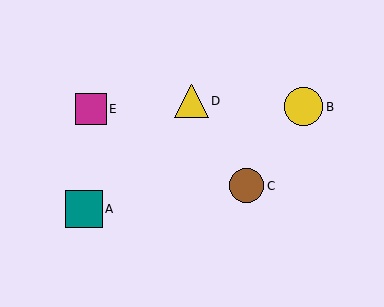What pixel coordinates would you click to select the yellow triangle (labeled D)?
Click at (192, 101) to select the yellow triangle D.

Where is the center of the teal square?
The center of the teal square is at (84, 209).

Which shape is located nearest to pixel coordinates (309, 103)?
The yellow circle (labeled B) at (303, 107) is nearest to that location.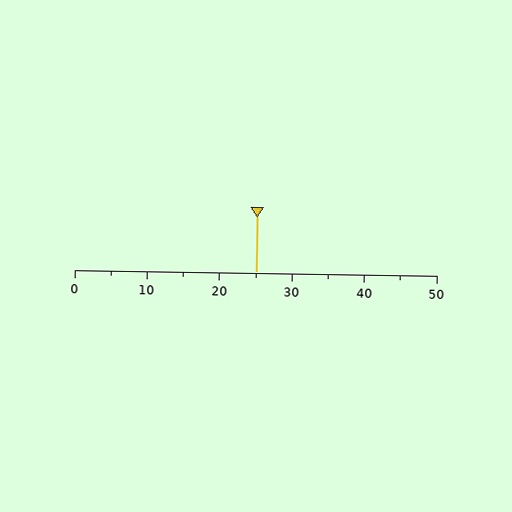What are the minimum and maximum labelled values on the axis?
The axis runs from 0 to 50.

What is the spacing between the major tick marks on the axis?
The major ticks are spaced 10 apart.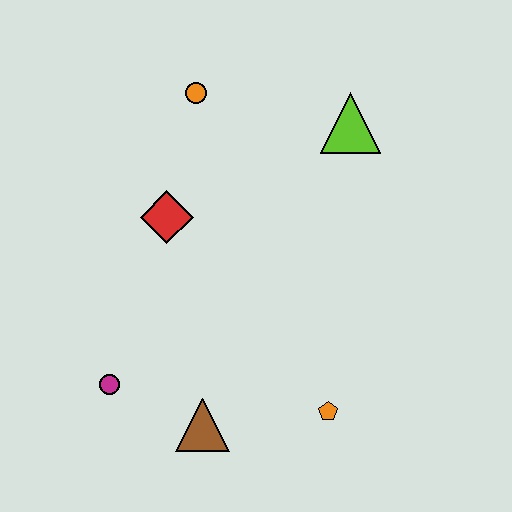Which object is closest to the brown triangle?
The magenta circle is closest to the brown triangle.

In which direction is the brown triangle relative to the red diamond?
The brown triangle is below the red diamond.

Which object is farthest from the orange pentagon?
The orange circle is farthest from the orange pentagon.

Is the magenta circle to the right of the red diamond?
No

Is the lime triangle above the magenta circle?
Yes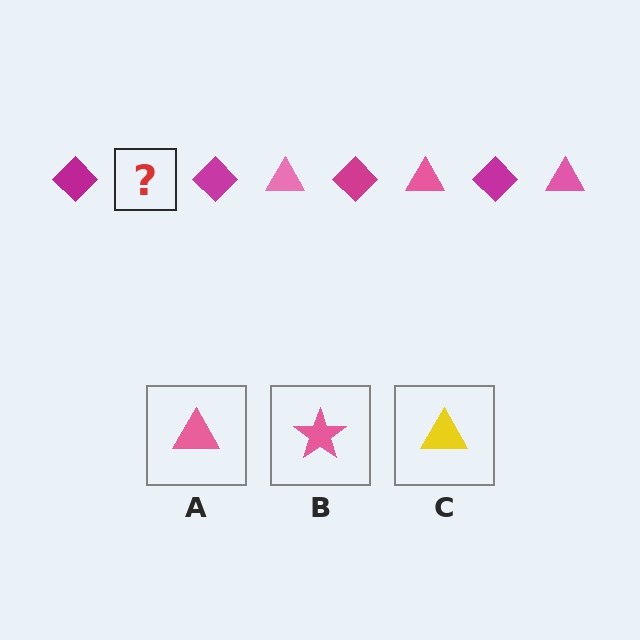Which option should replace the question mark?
Option A.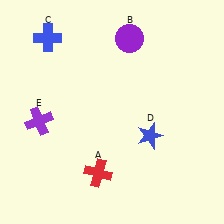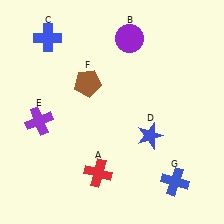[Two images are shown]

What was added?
A brown pentagon (F), a blue cross (G) were added in Image 2.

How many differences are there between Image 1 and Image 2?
There are 2 differences between the two images.